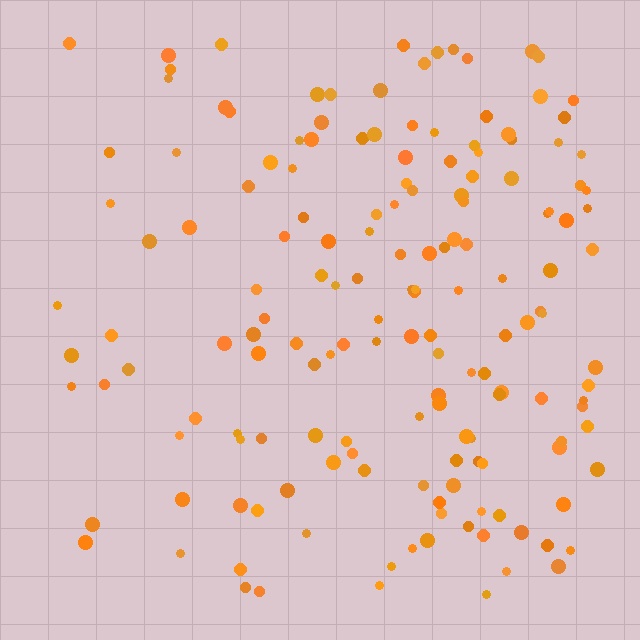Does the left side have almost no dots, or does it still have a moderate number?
Still a moderate number, just noticeably fewer than the right.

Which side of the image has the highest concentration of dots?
The right.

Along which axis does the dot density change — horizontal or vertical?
Horizontal.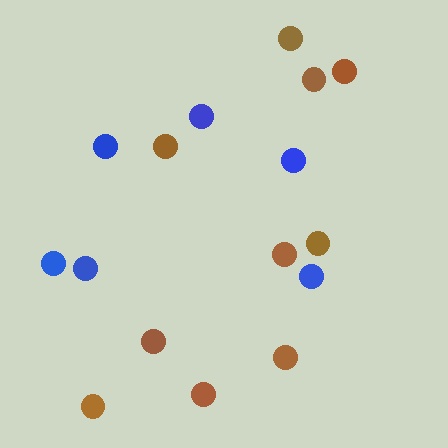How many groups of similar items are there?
There are 2 groups: one group of blue circles (6) and one group of brown circles (10).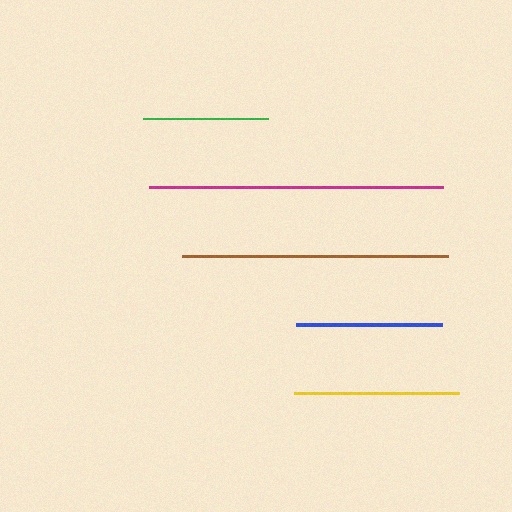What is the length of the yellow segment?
The yellow segment is approximately 165 pixels long.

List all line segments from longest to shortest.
From longest to shortest: magenta, brown, yellow, blue, green.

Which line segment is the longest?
The magenta line is the longest at approximately 294 pixels.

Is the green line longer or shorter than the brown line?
The brown line is longer than the green line.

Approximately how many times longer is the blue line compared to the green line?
The blue line is approximately 1.2 times the length of the green line.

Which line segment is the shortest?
The green line is the shortest at approximately 125 pixels.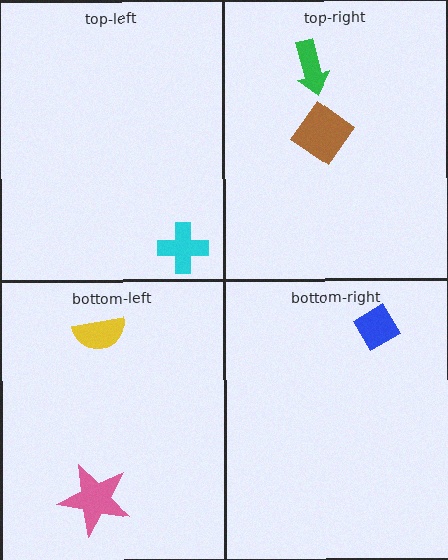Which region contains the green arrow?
The top-right region.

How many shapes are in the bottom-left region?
2.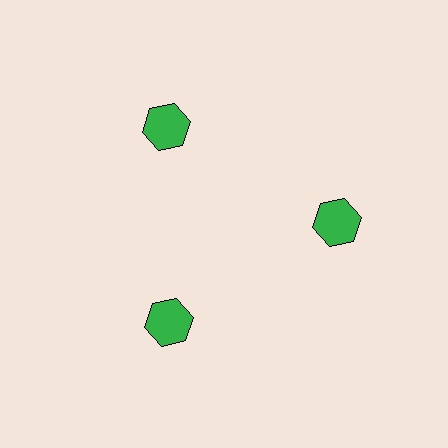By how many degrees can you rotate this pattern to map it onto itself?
The pattern maps onto itself every 120 degrees of rotation.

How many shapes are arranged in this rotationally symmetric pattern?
There are 3 shapes, arranged in 3 groups of 1.